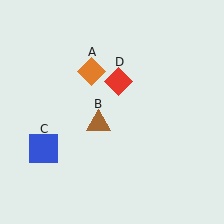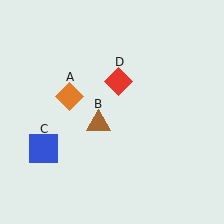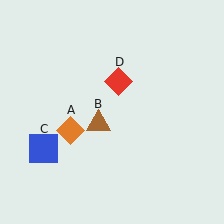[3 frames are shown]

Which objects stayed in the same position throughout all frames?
Brown triangle (object B) and blue square (object C) and red diamond (object D) remained stationary.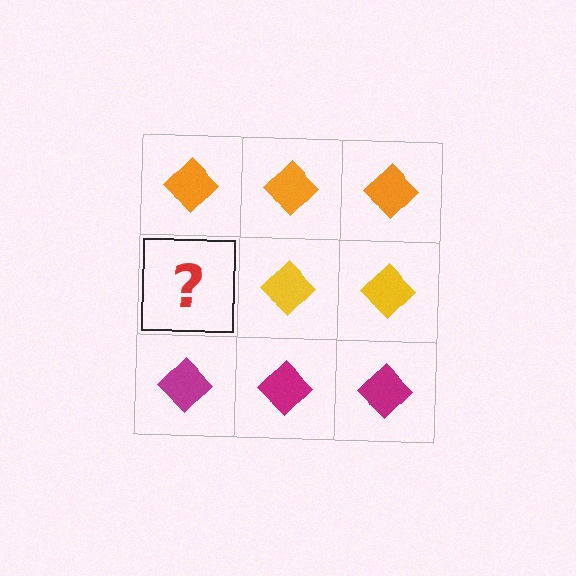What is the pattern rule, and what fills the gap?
The rule is that each row has a consistent color. The gap should be filled with a yellow diamond.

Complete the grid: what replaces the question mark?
The question mark should be replaced with a yellow diamond.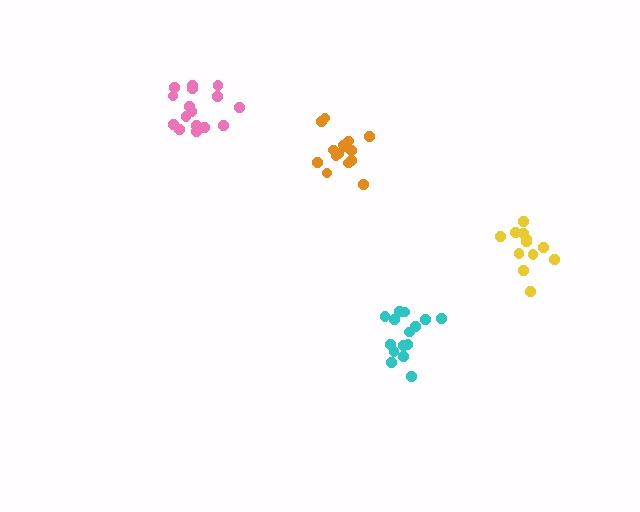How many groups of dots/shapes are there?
There are 4 groups.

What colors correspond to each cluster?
The clusters are colored: pink, yellow, cyan, orange.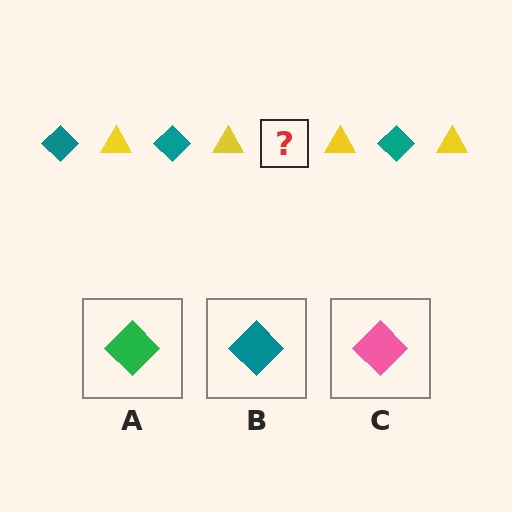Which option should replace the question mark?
Option B.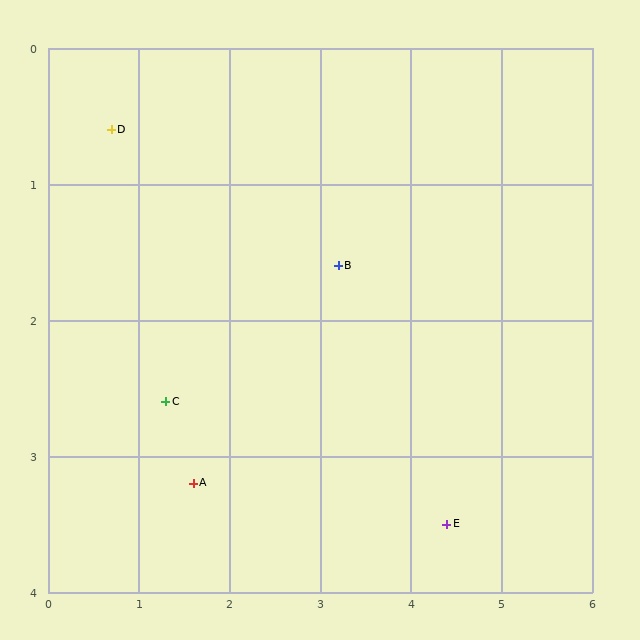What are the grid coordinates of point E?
Point E is at approximately (4.4, 3.5).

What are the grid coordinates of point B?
Point B is at approximately (3.2, 1.6).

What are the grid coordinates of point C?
Point C is at approximately (1.3, 2.6).